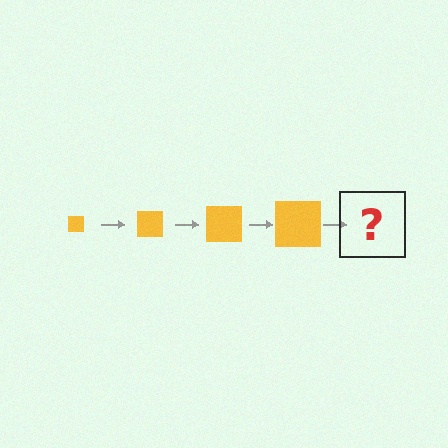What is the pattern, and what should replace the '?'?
The pattern is that the square gets progressively larger each step. The '?' should be a yellow square, larger than the previous one.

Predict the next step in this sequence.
The next step is a yellow square, larger than the previous one.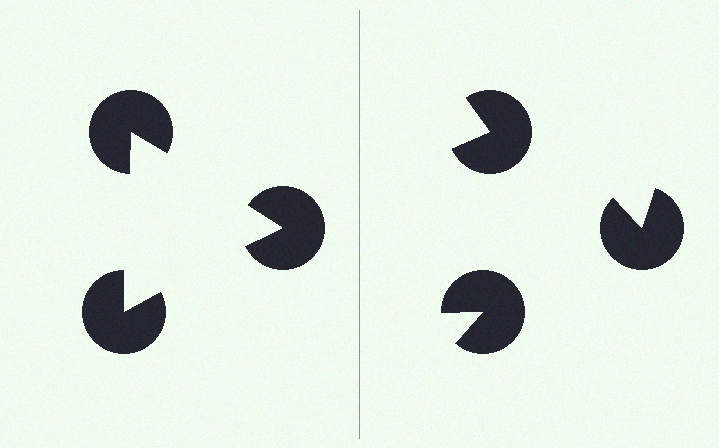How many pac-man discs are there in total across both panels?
6 — 3 on each side.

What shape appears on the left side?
An illusory triangle.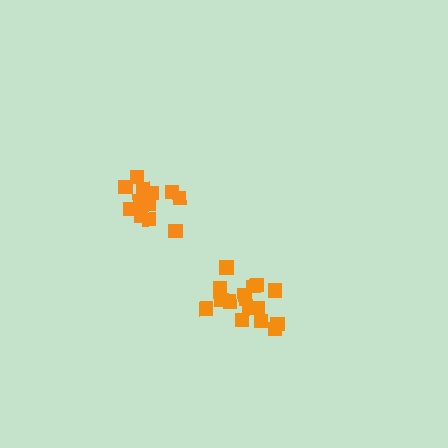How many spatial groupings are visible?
There are 2 spatial groupings.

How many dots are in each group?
Group 1: 17 dots, Group 2: 13 dots (30 total).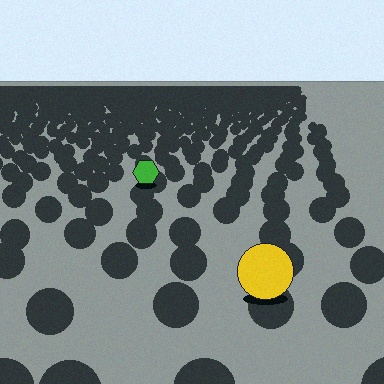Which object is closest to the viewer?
The yellow circle is closest. The texture marks near it are larger and more spread out.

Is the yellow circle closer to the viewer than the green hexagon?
Yes. The yellow circle is closer — you can tell from the texture gradient: the ground texture is coarser near it.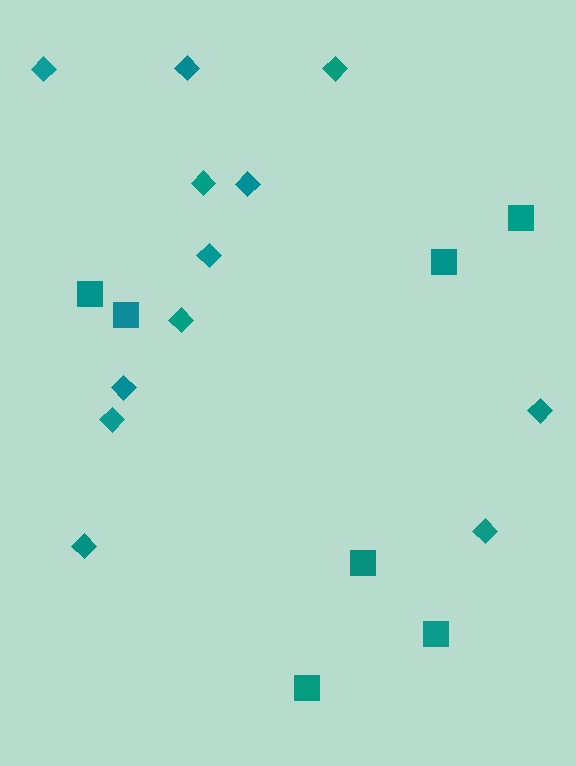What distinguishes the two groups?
There are 2 groups: one group of squares (7) and one group of diamonds (12).